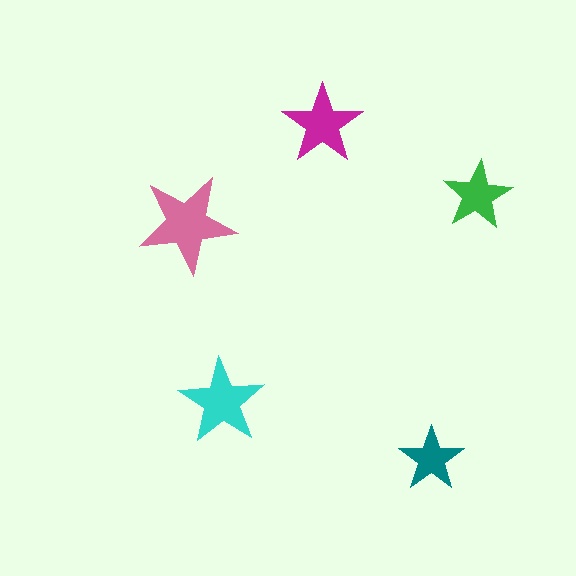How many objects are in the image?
There are 5 objects in the image.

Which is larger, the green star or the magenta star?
The magenta one.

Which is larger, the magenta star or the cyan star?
The cyan one.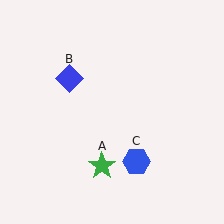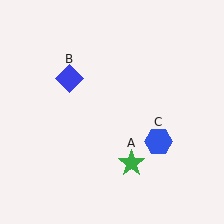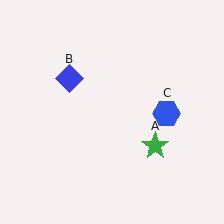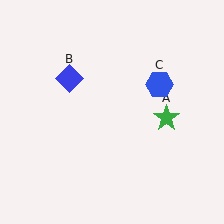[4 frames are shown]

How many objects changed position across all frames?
2 objects changed position: green star (object A), blue hexagon (object C).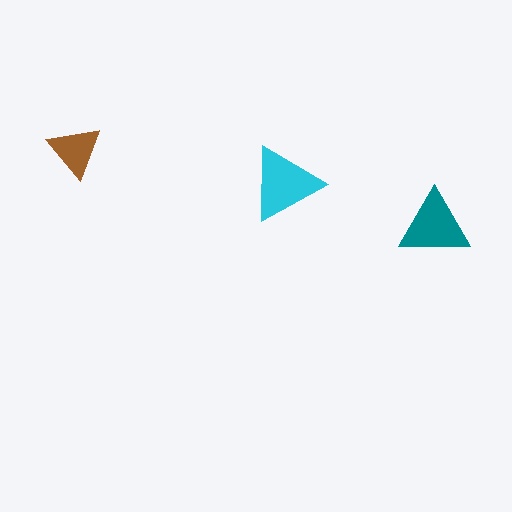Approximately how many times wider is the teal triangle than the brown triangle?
About 1.5 times wider.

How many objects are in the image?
There are 3 objects in the image.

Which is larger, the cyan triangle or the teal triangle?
The cyan one.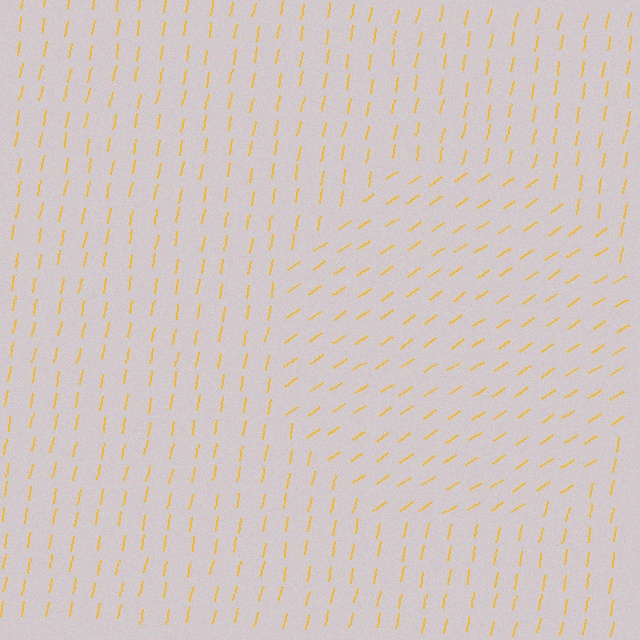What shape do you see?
I see a circle.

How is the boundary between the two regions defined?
The boundary is defined purely by a change in line orientation (approximately 45 degrees difference). All lines are the same color and thickness.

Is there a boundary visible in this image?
Yes, there is a texture boundary formed by a change in line orientation.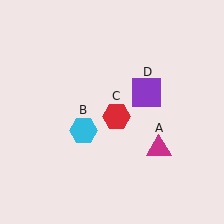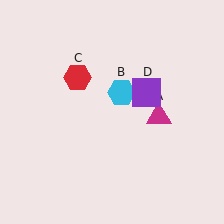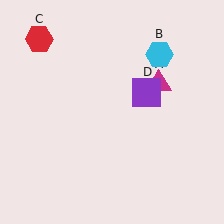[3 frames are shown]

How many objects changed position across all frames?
3 objects changed position: magenta triangle (object A), cyan hexagon (object B), red hexagon (object C).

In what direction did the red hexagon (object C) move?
The red hexagon (object C) moved up and to the left.